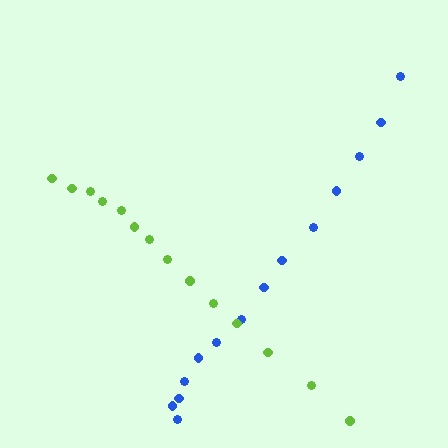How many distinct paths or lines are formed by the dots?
There are 2 distinct paths.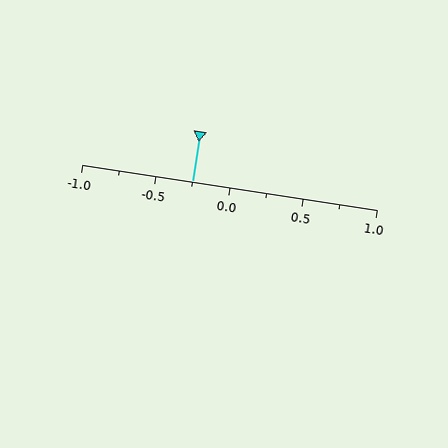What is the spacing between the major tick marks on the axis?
The major ticks are spaced 0.5 apart.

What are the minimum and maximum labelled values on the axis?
The axis runs from -1.0 to 1.0.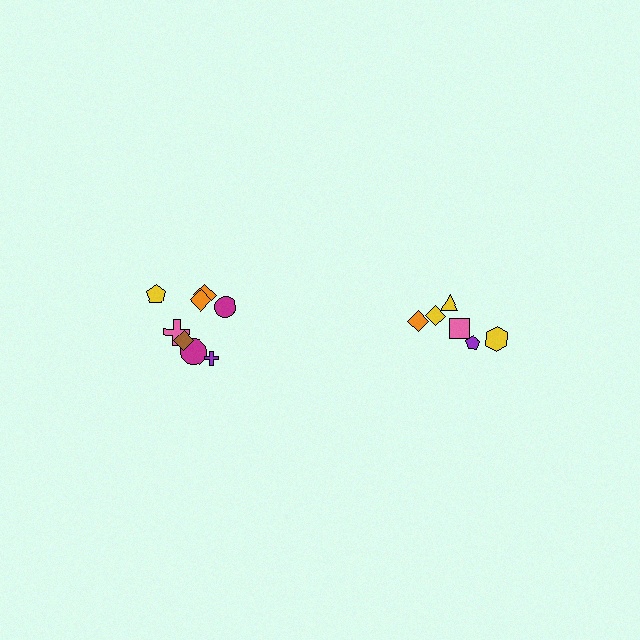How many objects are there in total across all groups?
There are 14 objects.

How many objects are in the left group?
There are 8 objects.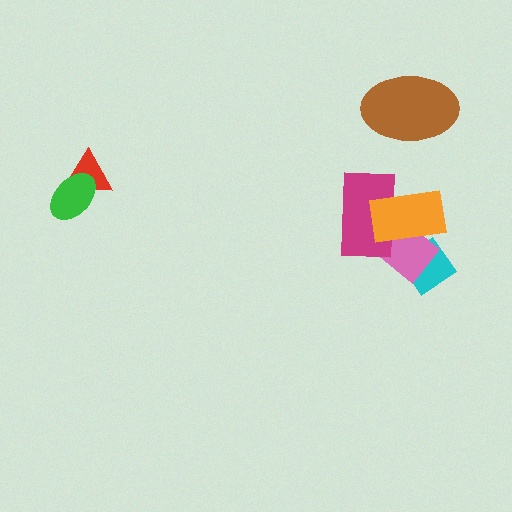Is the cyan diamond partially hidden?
Yes, it is partially covered by another shape.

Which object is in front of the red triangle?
The green ellipse is in front of the red triangle.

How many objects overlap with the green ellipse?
1 object overlaps with the green ellipse.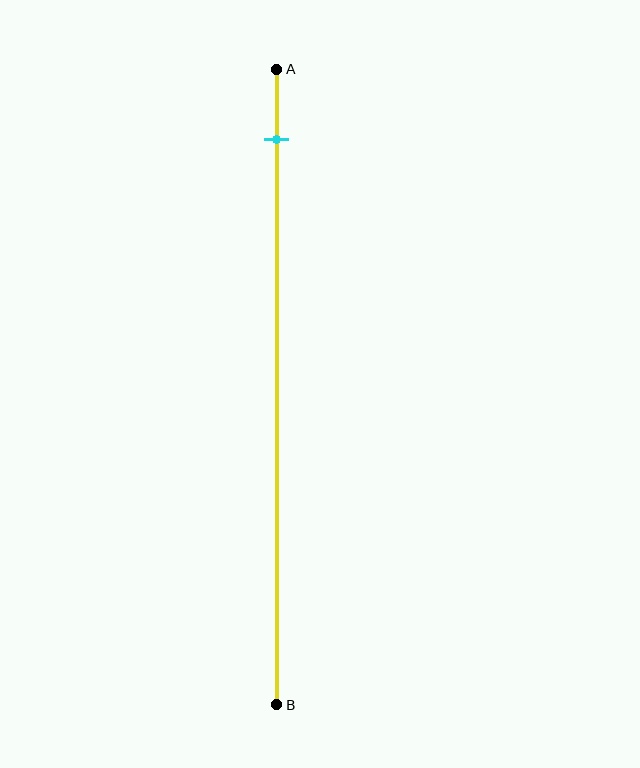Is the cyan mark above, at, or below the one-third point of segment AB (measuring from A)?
The cyan mark is above the one-third point of segment AB.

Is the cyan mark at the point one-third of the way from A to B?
No, the mark is at about 10% from A, not at the 33% one-third point.